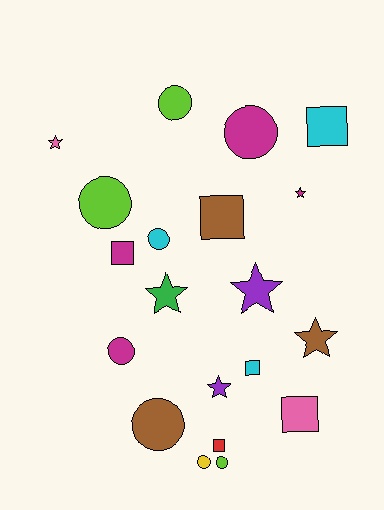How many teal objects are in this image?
There are no teal objects.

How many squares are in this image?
There are 6 squares.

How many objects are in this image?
There are 20 objects.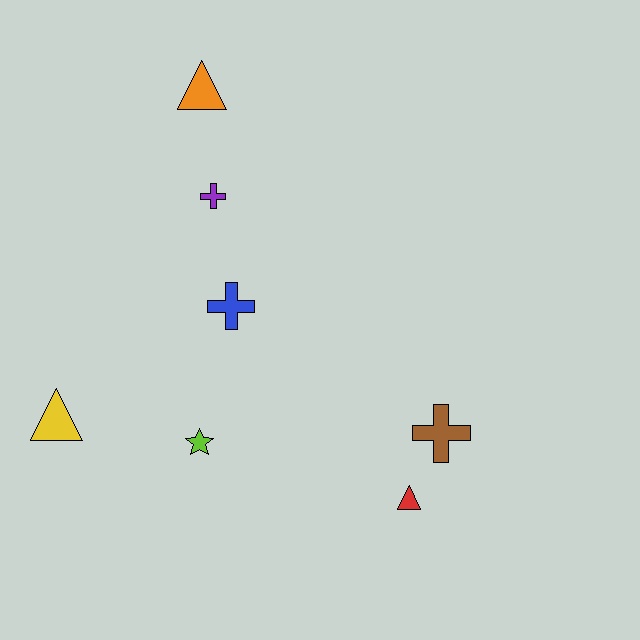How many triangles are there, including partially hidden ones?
There are 3 triangles.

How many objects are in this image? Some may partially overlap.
There are 7 objects.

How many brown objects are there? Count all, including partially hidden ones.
There is 1 brown object.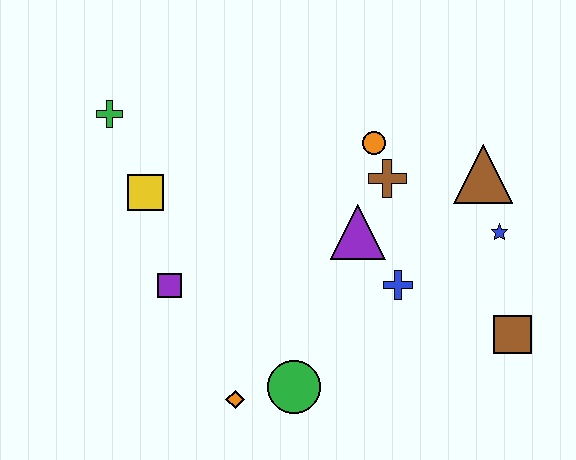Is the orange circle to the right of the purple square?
Yes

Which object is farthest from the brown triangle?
The green cross is farthest from the brown triangle.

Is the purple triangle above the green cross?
No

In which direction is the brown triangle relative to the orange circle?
The brown triangle is to the right of the orange circle.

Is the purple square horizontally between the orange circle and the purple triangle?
No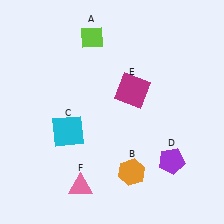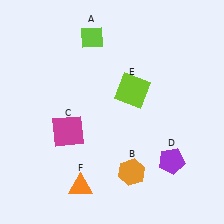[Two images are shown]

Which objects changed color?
C changed from cyan to magenta. E changed from magenta to lime. F changed from pink to orange.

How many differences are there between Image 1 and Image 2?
There are 3 differences between the two images.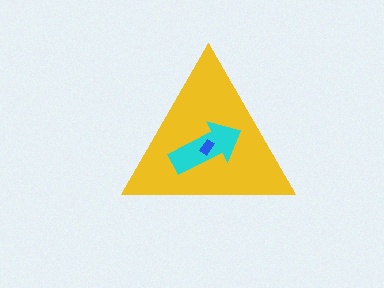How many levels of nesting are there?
3.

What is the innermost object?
The blue rectangle.